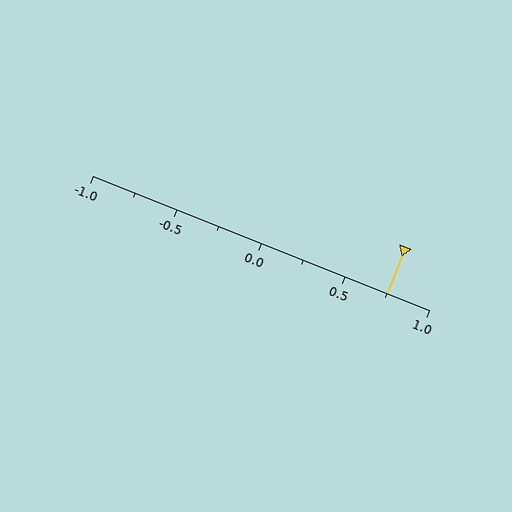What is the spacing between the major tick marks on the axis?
The major ticks are spaced 0.5 apart.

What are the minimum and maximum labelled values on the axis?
The axis runs from -1.0 to 1.0.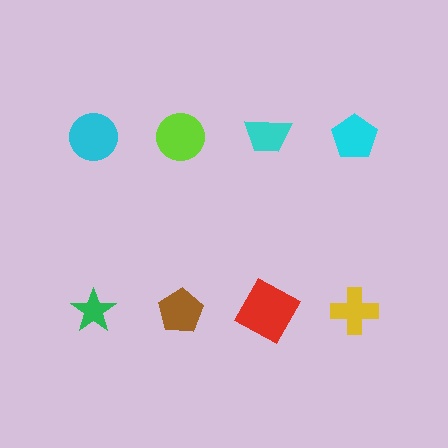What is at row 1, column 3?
A cyan trapezoid.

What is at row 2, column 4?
A yellow cross.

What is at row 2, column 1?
A green star.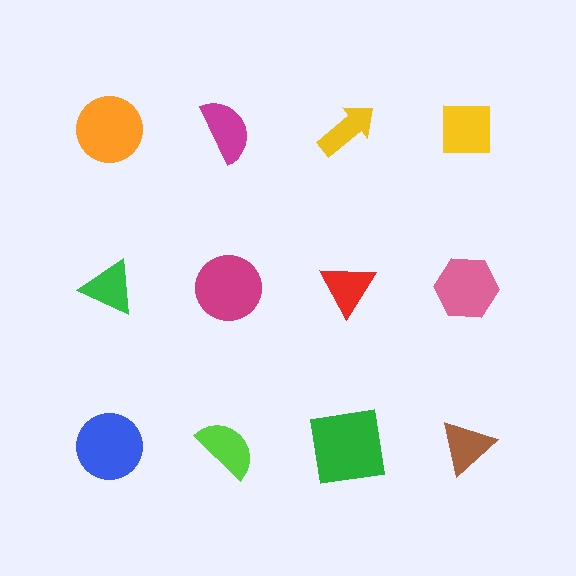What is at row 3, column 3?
A green square.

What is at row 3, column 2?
A lime semicircle.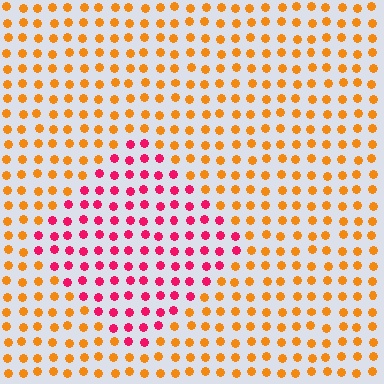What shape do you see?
I see a diamond.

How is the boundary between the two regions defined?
The boundary is defined purely by a slight shift in hue (about 55 degrees). Spacing, size, and orientation are identical on both sides.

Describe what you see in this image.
The image is filled with small orange elements in a uniform arrangement. A diamond-shaped region is visible where the elements are tinted to a slightly different hue, forming a subtle color boundary.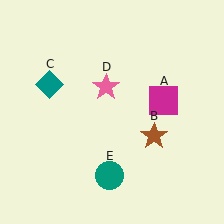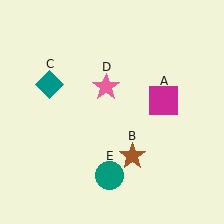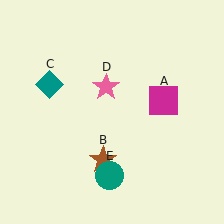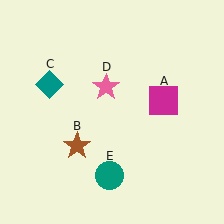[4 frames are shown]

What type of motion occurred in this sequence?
The brown star (object B) rotated clockwise around the center of the scene.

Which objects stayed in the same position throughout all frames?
Magenta square (object A) and teal diamond (object C) and pink star (object D) and teal circle (object E) remained stationary.